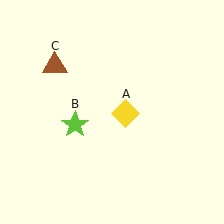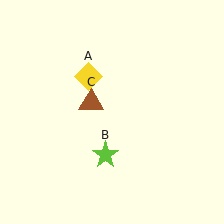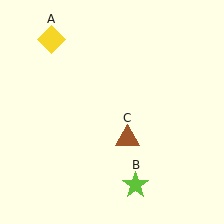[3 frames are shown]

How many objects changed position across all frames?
3 objects changed position: yellow diamond (object A), lime star (object B), brown triangle (object C).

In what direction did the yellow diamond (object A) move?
The yellow diamond (object A) moved up and to the left.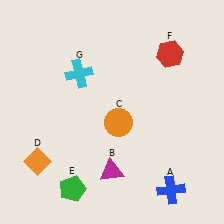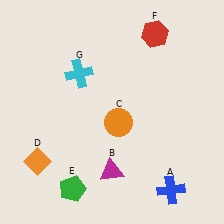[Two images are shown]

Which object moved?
The red hexagon (F) moved up.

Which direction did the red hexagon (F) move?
The red hexagon (F) moved up.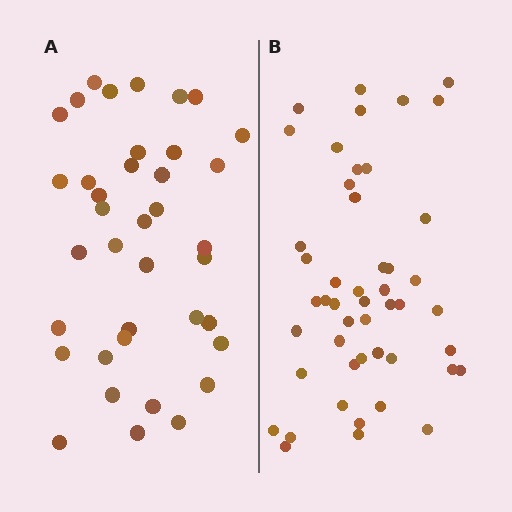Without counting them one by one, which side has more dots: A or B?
Region B (the right region) has more dots.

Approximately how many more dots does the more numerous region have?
Region B has roughly 10 or so more dots than region A.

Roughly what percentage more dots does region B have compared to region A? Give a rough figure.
About 25% more.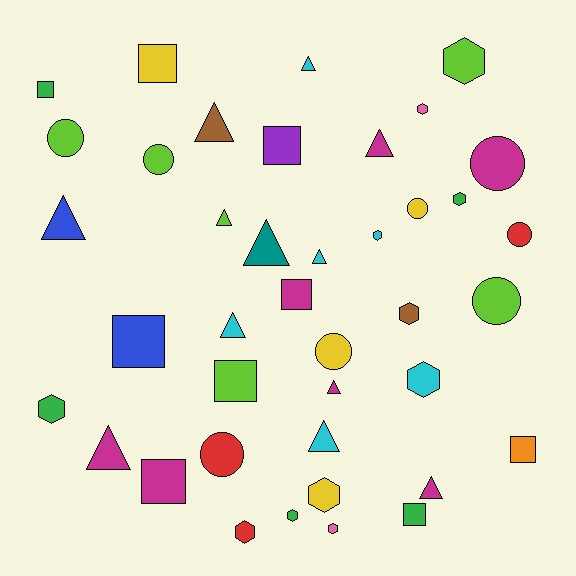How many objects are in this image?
There are 40 objects.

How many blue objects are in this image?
There are 2 blue objects.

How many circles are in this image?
There are 8 circles.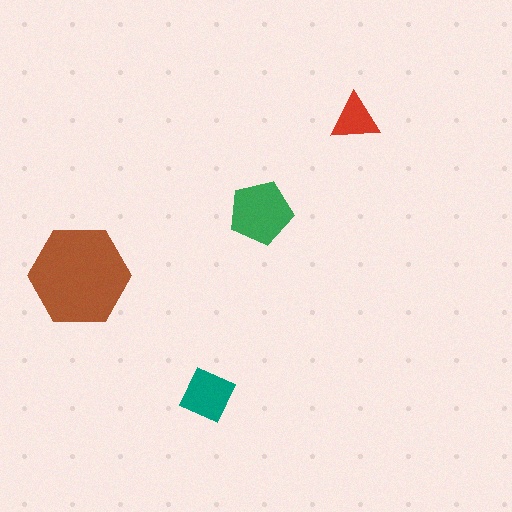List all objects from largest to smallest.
The brown hexagon, the green pentagon, the teal square, the red triangle.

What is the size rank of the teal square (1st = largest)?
3rd.